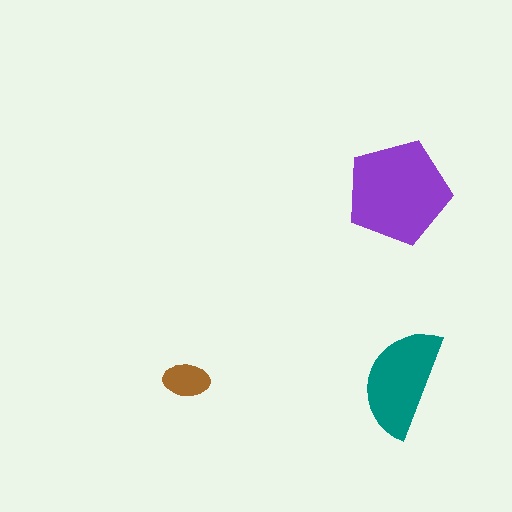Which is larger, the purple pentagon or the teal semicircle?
The purple pentagon.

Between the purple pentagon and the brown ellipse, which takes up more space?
The purple pentagon.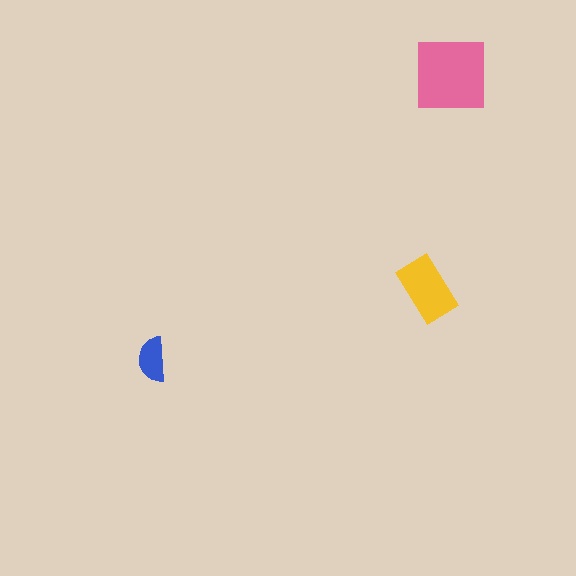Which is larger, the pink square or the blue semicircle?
The pink square.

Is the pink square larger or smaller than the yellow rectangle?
Larger.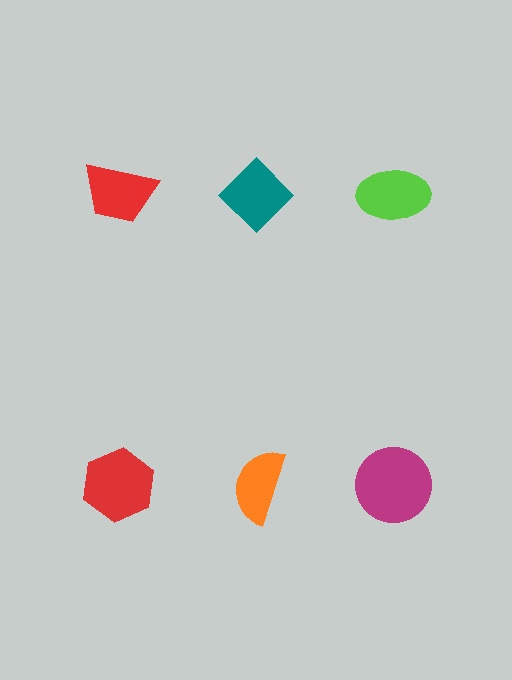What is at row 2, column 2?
An orange semicircle.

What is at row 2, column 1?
A red hexagon.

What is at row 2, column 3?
A magenta circle.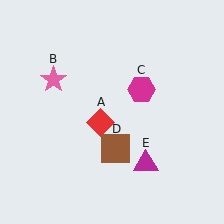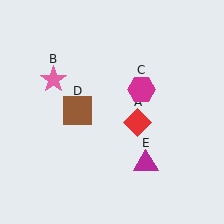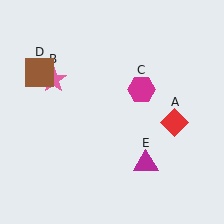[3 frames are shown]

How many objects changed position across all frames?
2 objects changed position: red diamond (object A), brown square (object D).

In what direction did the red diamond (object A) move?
The red diamond (object A) moved right.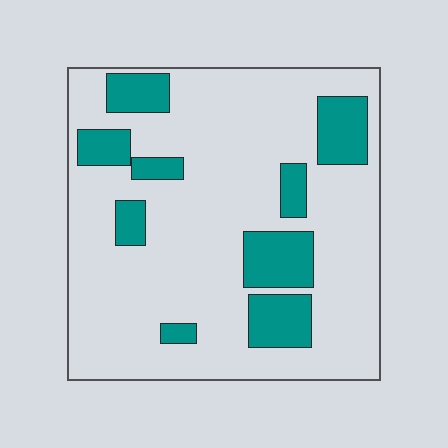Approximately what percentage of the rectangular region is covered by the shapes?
Approximately 20%.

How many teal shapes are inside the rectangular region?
9.